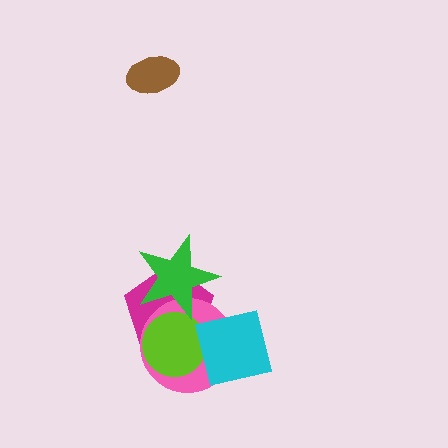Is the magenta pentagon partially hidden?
Yes, it is partially covered by another shape.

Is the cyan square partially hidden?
No, no other shape covers it.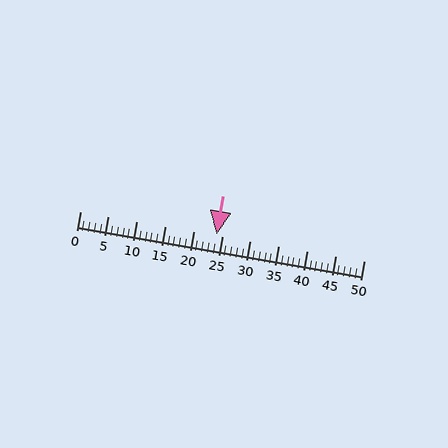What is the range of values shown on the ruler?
The ruler shows values from 0 to 50.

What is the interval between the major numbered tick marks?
The major tick marks are spaced 5 units apart.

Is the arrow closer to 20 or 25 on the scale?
The arrow is closer to 25.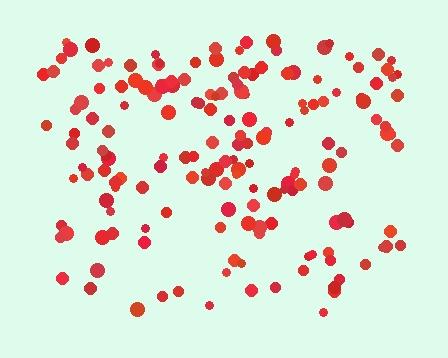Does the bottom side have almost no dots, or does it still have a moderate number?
Still a moderate number, just noticeably fewer than the top.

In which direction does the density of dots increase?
From bottom to top, with the top side densest.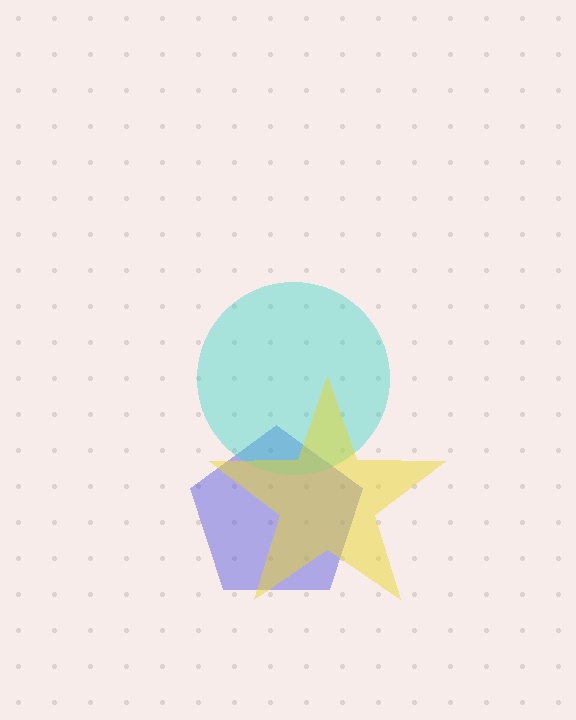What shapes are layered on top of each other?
The layered shapes are: a blue pentagon, a cyan circle, a yellow star.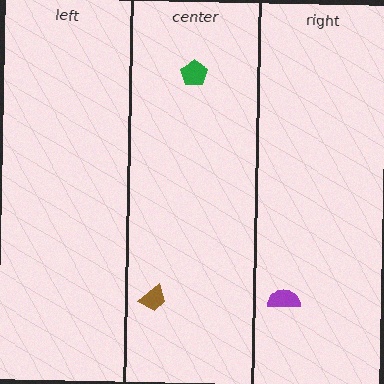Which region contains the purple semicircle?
The right region.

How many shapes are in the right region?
1.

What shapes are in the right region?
The purple semicircle.